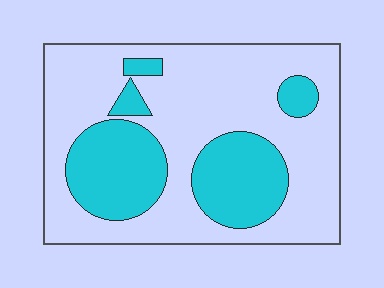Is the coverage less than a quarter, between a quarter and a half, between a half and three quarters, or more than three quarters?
Between a quarter and a half.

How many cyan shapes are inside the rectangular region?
5.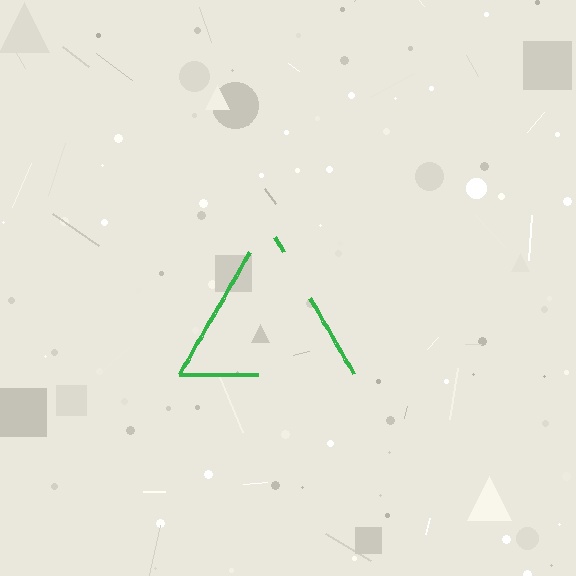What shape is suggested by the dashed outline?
The dashed outline suggests a triangle.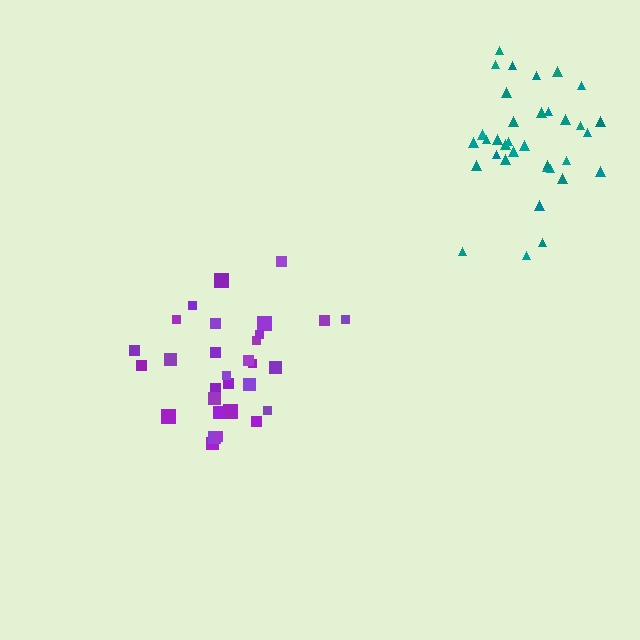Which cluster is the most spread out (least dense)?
Purple.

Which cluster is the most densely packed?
Teal.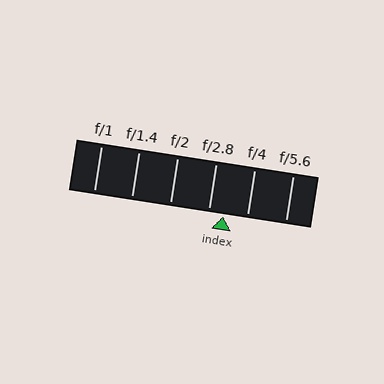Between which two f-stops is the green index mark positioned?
The index mark is between f/2.8 and f/4.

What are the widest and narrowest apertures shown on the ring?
The widest aperture shown is f/1 and the narrowest is f/5.6.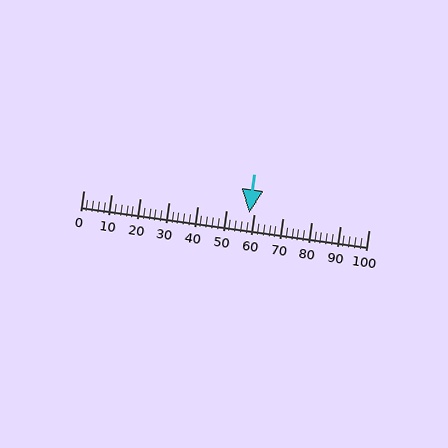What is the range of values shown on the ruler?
The ruler shows values from 0 to 100.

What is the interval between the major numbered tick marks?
The major tick marks are spaced 10 units apart.